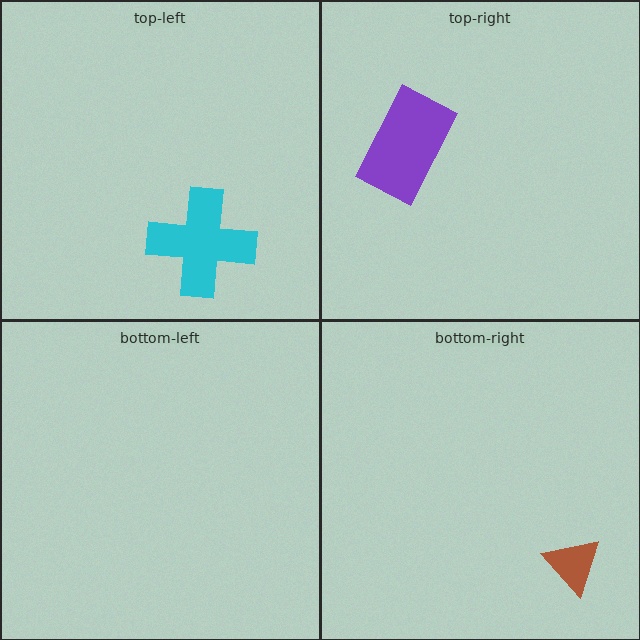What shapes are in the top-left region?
The cyan cross.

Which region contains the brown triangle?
The bottom-right region.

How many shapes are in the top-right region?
1.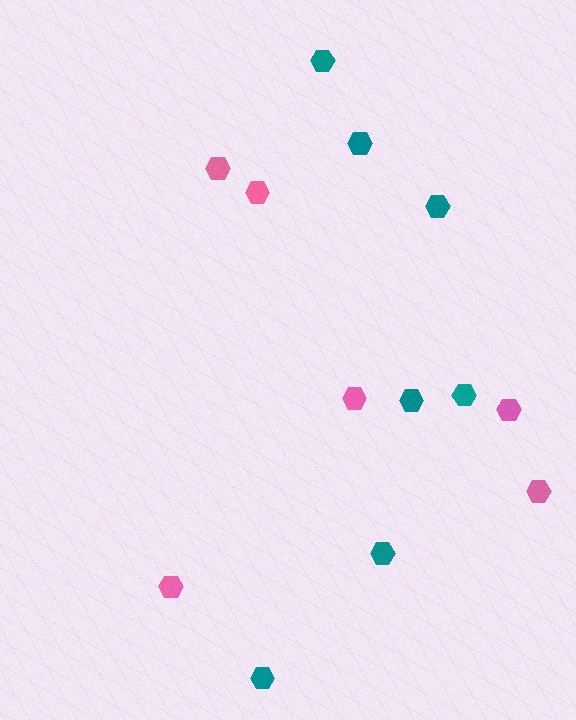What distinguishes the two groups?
There are 2 groups: one group of pink hexagons (6) and one group of teal hexagons (7).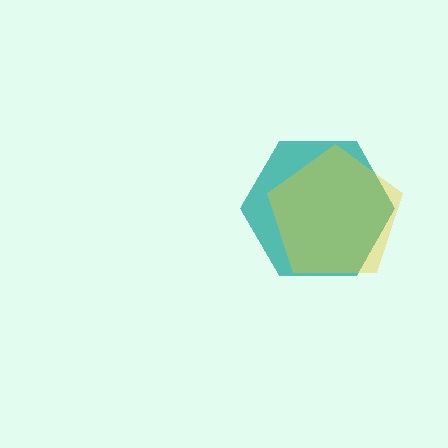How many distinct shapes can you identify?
There are 2 distinct shapes: a teal hexagon, a yellow pentagon.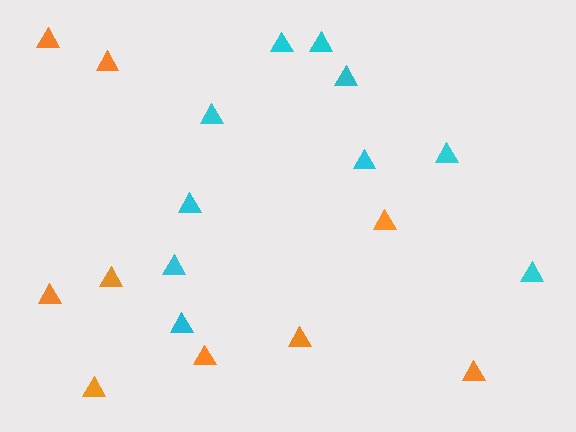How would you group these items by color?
There are 2 groups: one group of cyan triangles (10) and one group of orange triangles (9).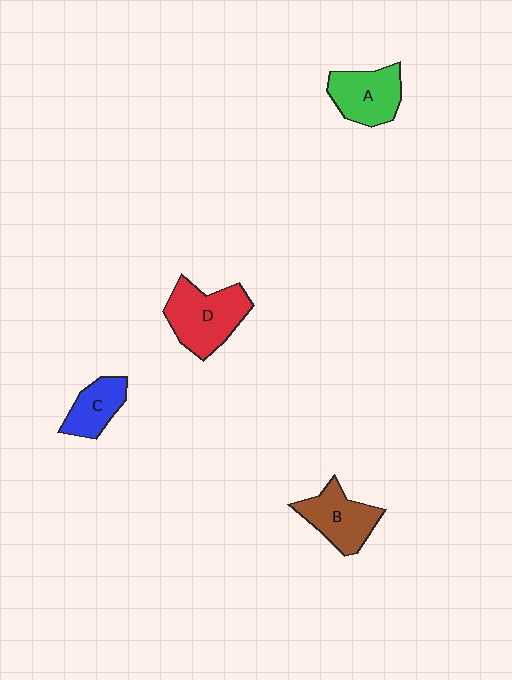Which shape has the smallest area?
Shape C (blue).